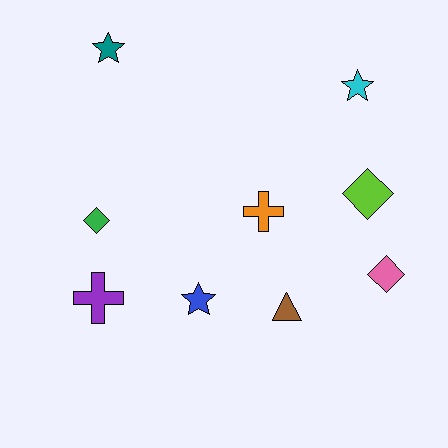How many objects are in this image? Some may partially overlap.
There are 9 objects.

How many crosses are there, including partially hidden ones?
There are 2 crosses.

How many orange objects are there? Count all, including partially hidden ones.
There is 1 orange object.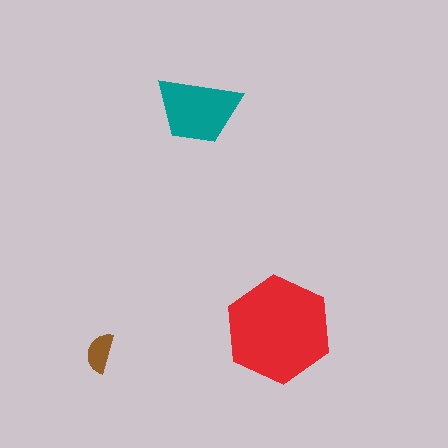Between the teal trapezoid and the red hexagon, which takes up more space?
The red hexagon.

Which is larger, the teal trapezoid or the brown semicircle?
The teal trapezoid.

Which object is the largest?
The red hexagon.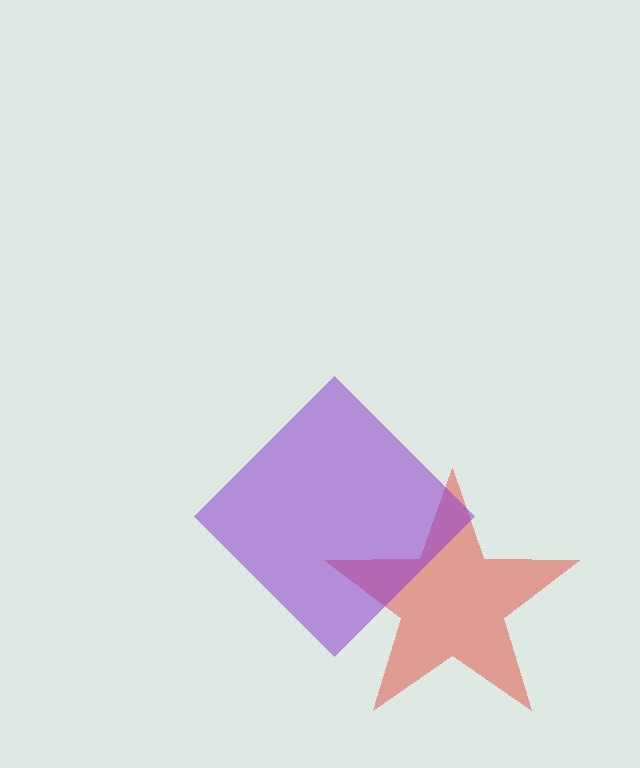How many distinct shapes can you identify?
There are 2 distinct shapes: a red star, a purple diamond.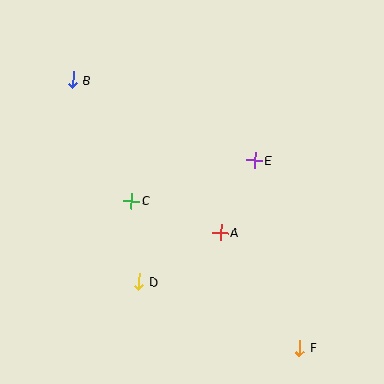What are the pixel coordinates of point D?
Point D is at (139, 282).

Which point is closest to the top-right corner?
Point E is closest to the top-right corner.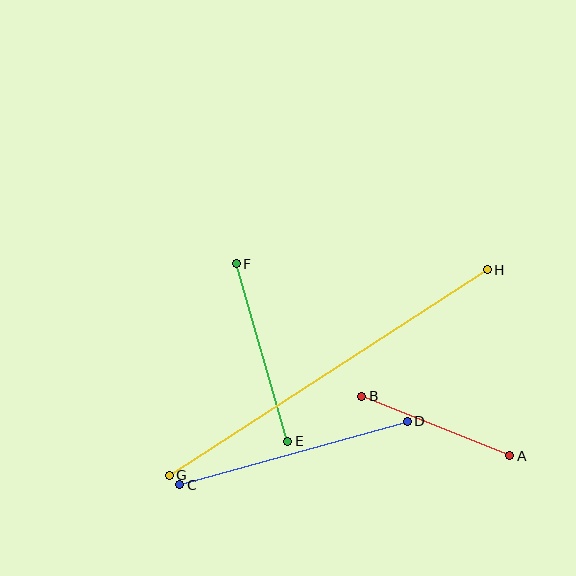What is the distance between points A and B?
The distance is approximately 160 pixels.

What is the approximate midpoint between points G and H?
The midpoint is at approximately (328, 372) pixels.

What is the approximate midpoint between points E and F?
The midpoint is at approximately (262, 353) pixels.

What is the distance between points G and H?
The distance is approximately 378 pixels.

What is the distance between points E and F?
The distance is approximately 185 pixels.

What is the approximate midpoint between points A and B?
The midpoint is at approximately (436, 426) pixels.